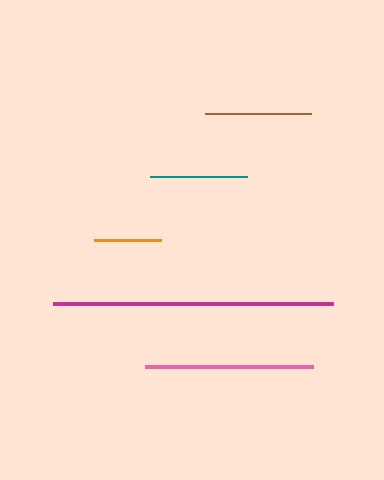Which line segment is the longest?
The magenta line is the longest at approximately 280 pixels.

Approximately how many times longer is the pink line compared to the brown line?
The pink line is approximately 1.6 times the length of the brown line.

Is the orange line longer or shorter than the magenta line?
The magenta line is longer than the orange line.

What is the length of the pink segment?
The pink segment is approximately 168 pixels long.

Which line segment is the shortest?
The orange line is the shortest at approximately 67 pixels.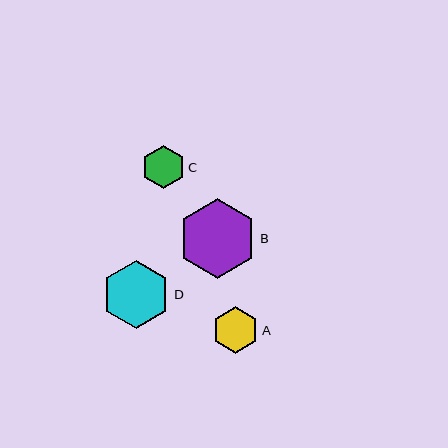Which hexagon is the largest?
Hexagon B is the largest with a size of approximately 80 pixels.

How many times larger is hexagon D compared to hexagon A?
Hexagon D is approximately 1.5 times the size of hexagon A.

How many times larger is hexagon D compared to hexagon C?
Hexagon D is approximately 1.6 times the size of hexagon C.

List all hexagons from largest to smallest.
From largest to smallest: B, D, A, C.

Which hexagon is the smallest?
Hexagon C is the smallest with a size of approximately 43 pixels.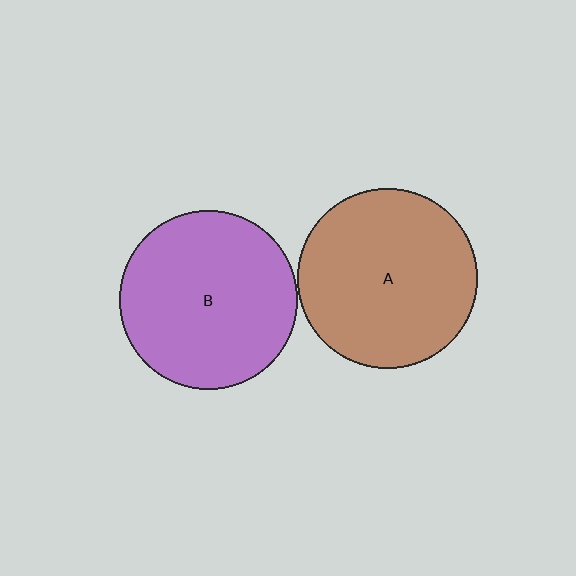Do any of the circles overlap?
No, none of the circles overlap.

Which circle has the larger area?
Circle A (brown).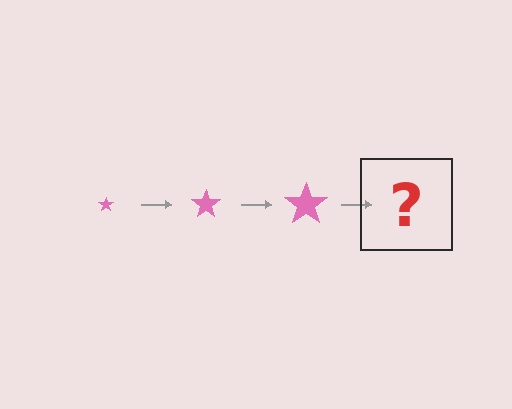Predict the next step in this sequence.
The next step is a pink star, larger than the previous one.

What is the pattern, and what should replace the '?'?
The pattern is that the star gets progressively larger each step. The '?' should be a pink star, larger than the previous one.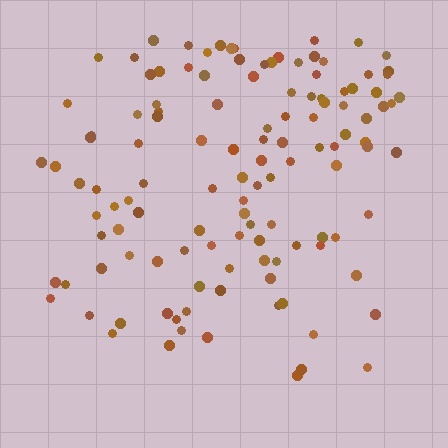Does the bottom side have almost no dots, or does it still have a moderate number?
Still a moderate number, just noticeably fewer than the top.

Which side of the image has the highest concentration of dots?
The top.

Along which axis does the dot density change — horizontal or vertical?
Vertical.